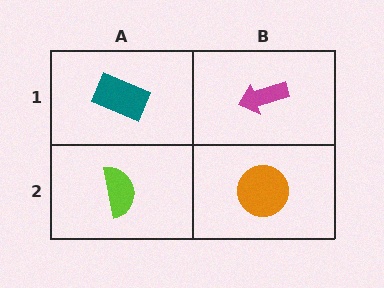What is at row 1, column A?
A teal rectangle.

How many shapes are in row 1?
2 shapes.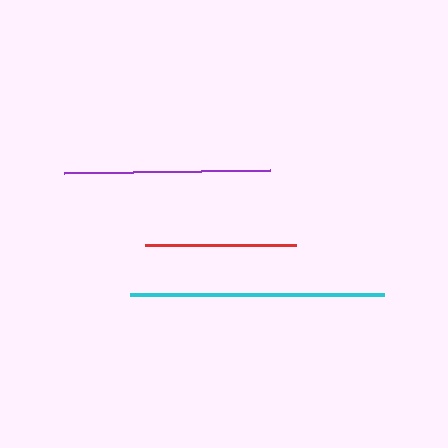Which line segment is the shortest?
The red line is the shortest at approximately 151 pixels.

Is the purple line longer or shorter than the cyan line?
The cyan line is longer than the purple line.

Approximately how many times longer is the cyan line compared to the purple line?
The cyan line is approximately 1.2 times the length of the purple line.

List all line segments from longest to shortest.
From longest to shortest: cyan, purple, red.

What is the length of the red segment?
The red segment is approximately 151 pixels long.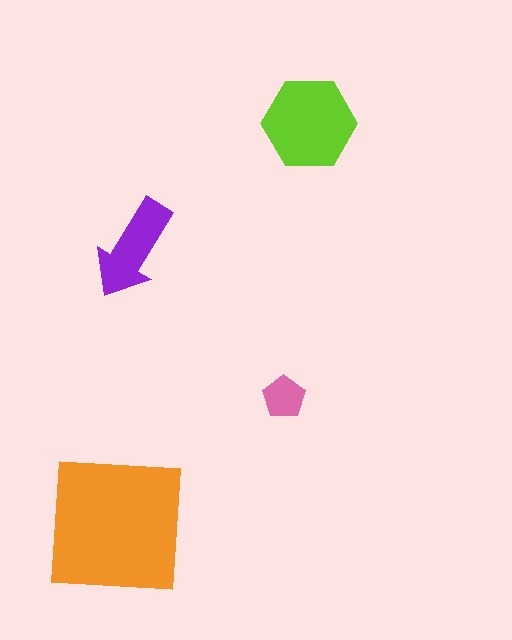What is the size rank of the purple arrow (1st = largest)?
3rd.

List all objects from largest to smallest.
The orange square, the lime hexagon, the purple arrow, the pink pentagon.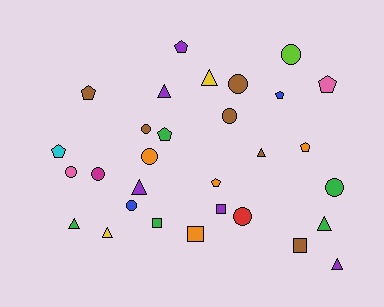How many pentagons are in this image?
There are 8 pentagons.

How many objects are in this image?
There are 30 objects.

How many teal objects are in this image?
There are no teal objects.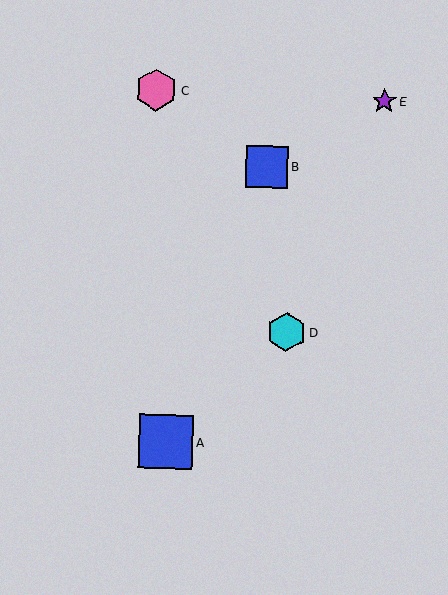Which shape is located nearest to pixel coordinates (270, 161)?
The blue square (labeled B) at (267, 167) is nearest to that location.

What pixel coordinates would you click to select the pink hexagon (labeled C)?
Click at (156, 90) to select the pink hexagon C.